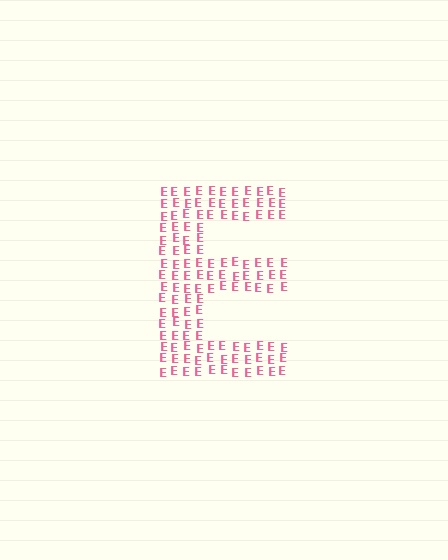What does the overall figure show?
The overall figure shows the letter E.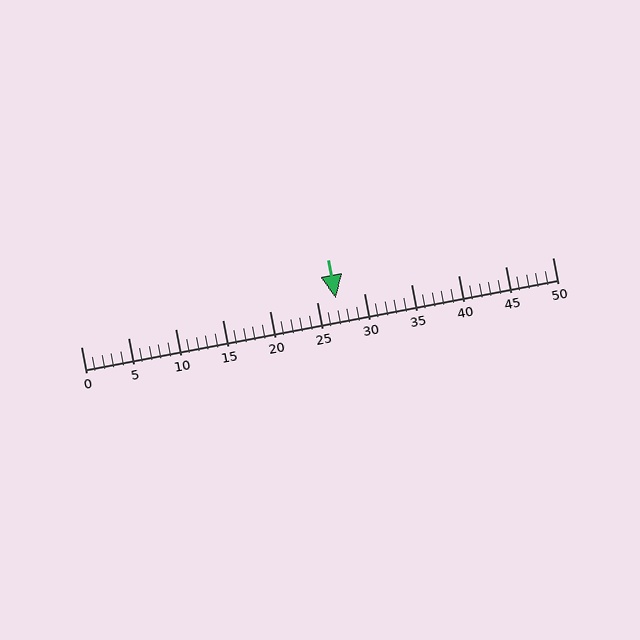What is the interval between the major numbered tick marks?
The major tick marks are spaced 5 units apart.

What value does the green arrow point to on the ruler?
The green arrow points to approximately 27.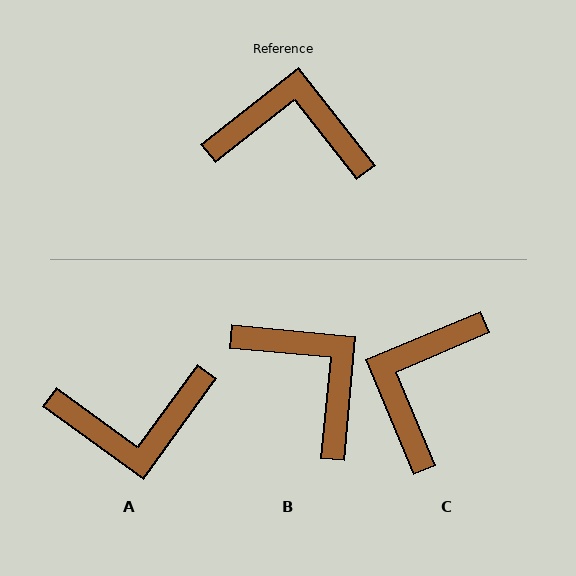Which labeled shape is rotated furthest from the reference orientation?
A, about 164 degrees away.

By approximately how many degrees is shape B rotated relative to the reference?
Approximately 43 degrees clockwise.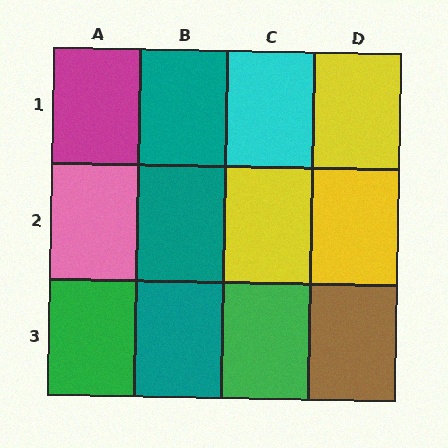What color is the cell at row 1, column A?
Magenta.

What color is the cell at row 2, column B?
Teal.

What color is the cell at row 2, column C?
Yellow.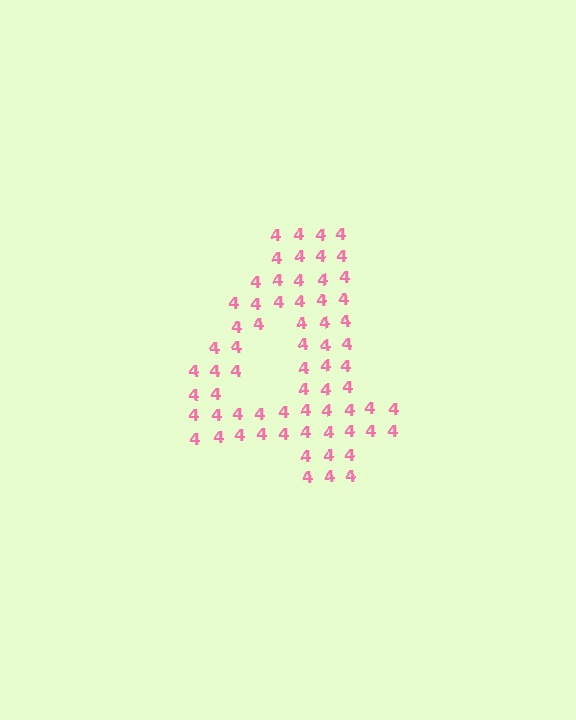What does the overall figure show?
The overall figure shows the digit 4.